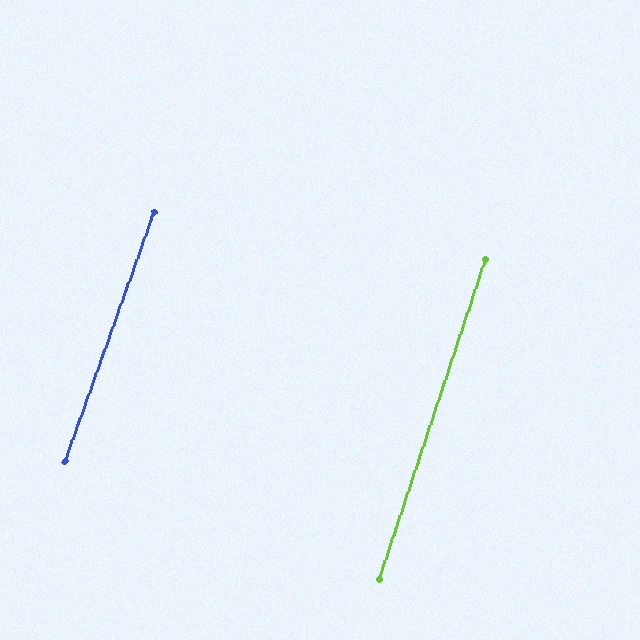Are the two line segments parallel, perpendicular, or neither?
Parallel — their directions differ by only 1.2°.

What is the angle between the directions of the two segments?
Approximately 1 degree.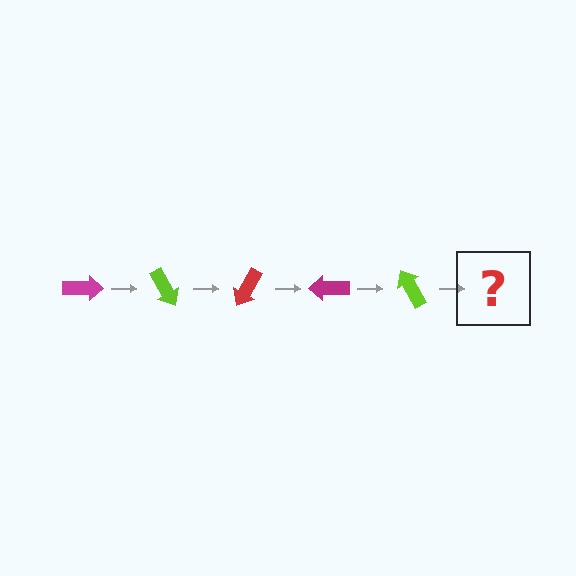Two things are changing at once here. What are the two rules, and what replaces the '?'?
The two rules are that it rotates 60 degrees each step and the color cycles through magenta, lime, and red. The '?' should be a red arrow, rotated 300 degrees from the start.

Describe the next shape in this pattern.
It should be a red arrow, rotated 300 degrees from the start.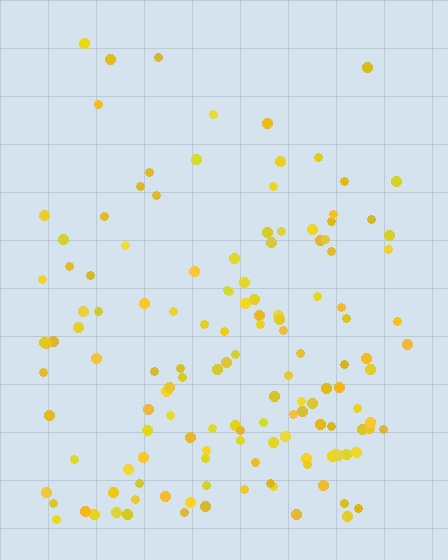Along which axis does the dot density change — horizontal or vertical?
Vertical.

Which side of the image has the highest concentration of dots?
The bottom.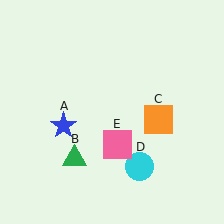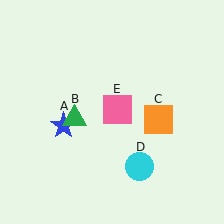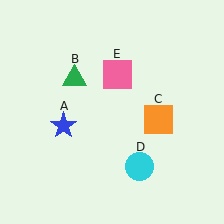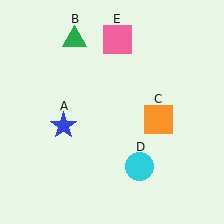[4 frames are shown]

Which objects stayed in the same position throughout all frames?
Blue star (object A) and orange square (object C) and cyan circle (object D) remained stationary.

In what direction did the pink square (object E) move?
The pink square (object E) moved up.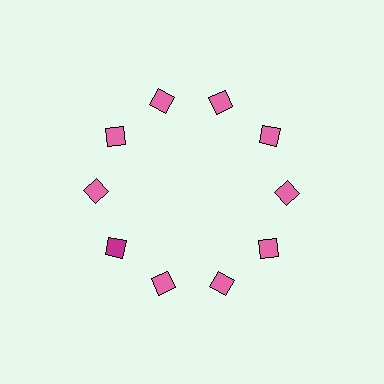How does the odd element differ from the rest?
It has a different color: magenta instead of pink.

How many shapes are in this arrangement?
There are 10 shapes arranged in a ring pattern.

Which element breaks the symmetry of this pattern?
The magenta square at roughly the 8 o'clock position breaks the symmetry. All other shapes are pink squares.